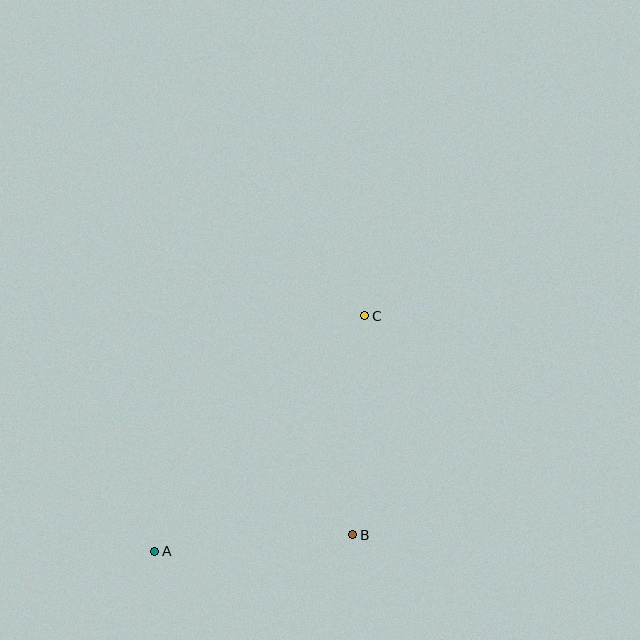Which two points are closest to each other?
Points A and B are closest to each other.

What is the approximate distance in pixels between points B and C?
The distance between B and C is approximately 219 pixels.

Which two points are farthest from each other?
Points A and C are farthest from each other.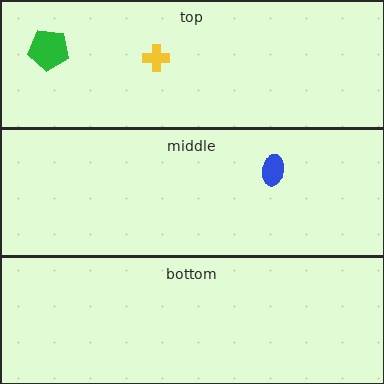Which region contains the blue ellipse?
The middle region.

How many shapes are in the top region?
2.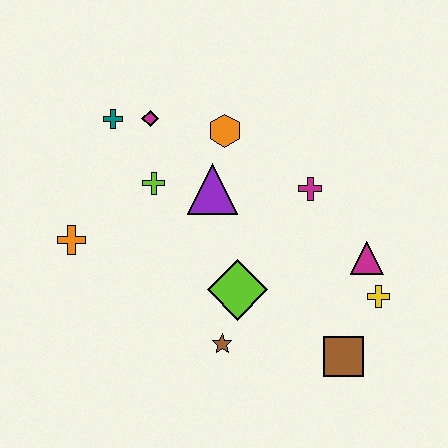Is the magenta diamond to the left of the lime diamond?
Yes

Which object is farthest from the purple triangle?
The brown square is farthest from the purple triangle.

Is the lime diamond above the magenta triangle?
No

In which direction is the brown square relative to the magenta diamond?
The brown square is below the magenta diamond.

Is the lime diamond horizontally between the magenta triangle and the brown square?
No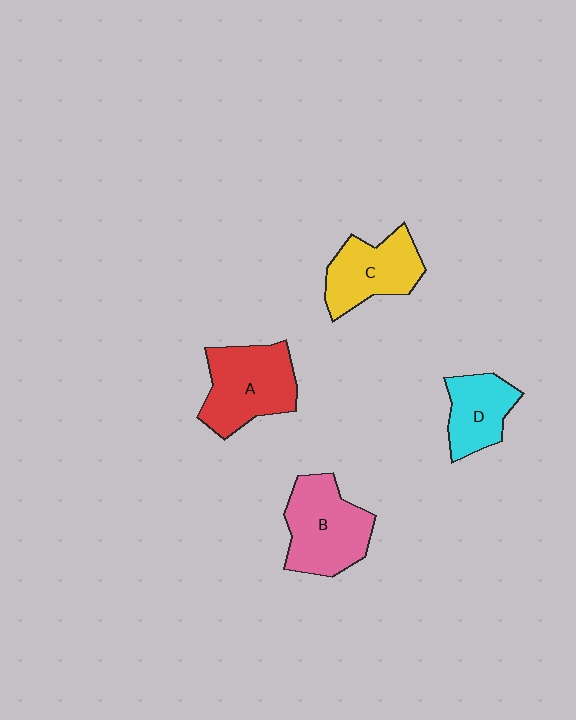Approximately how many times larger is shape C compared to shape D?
Approximately 1.3 times.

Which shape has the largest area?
Shape B (pink).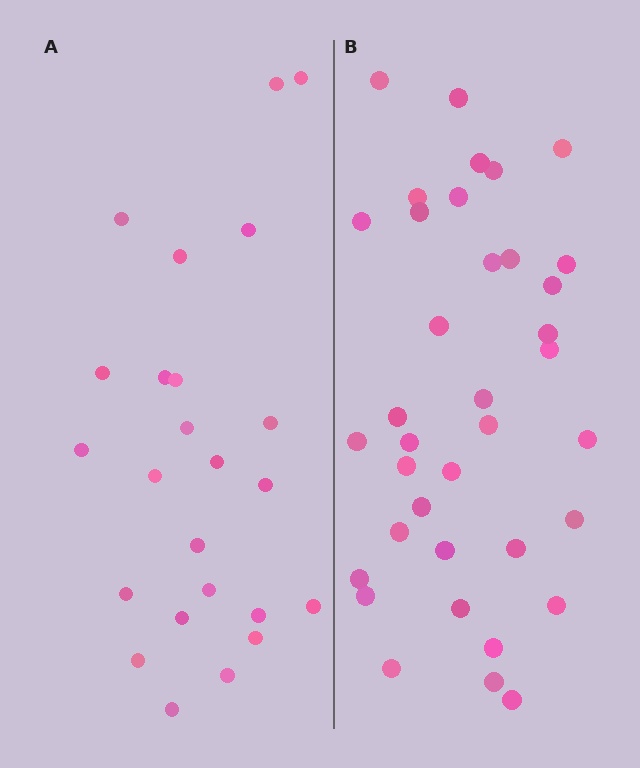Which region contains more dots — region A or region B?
Region B (the right region) has more dots.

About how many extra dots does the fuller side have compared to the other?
Region B has approximately 15 more dots than region A.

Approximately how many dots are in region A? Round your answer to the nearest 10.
About 20 dots. (The exact count is 24, which rounds to 20.)